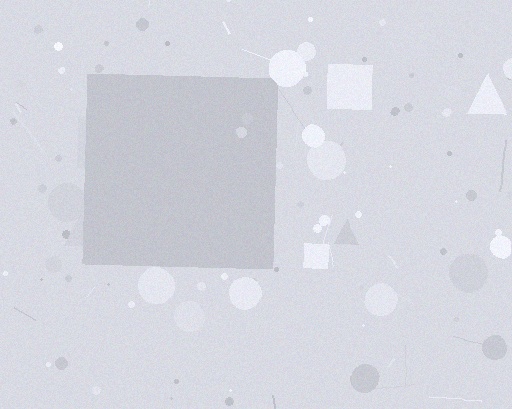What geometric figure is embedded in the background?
A square is embedded in the background.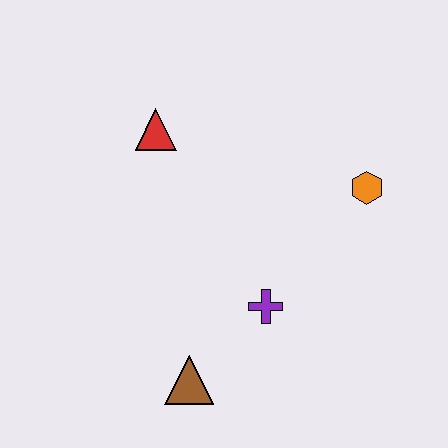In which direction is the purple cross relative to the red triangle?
The purple cross is below the red triangle.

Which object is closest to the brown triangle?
The purple cross is closest to the brown triangle.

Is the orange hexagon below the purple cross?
No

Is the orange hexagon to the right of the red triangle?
Yes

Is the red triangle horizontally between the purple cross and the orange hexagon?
No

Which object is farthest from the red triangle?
The brown triangle is farthest from the red triangle.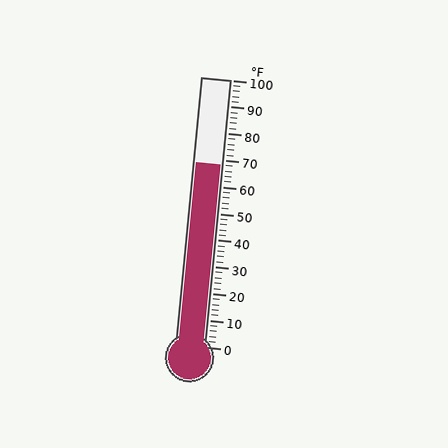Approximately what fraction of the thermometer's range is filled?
The thermometer is filled to approximately 70% of its range.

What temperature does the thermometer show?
The thermometer shows approximately 68°F.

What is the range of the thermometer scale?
The thermometer scale ranges from 0°F to 100°F.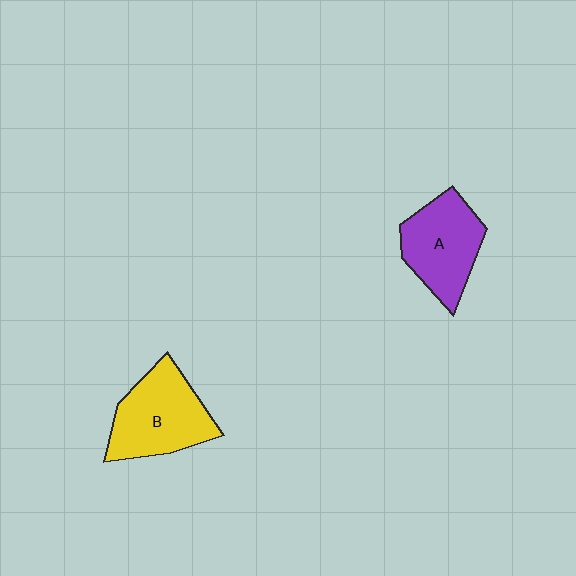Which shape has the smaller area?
Shape A (purple).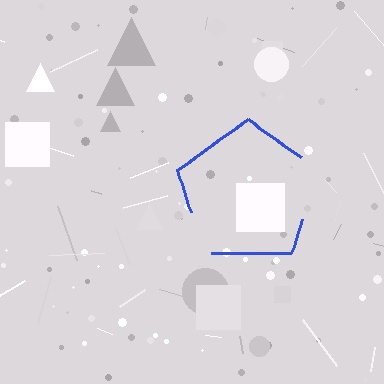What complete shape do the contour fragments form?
The contour fragments form a pentagon.